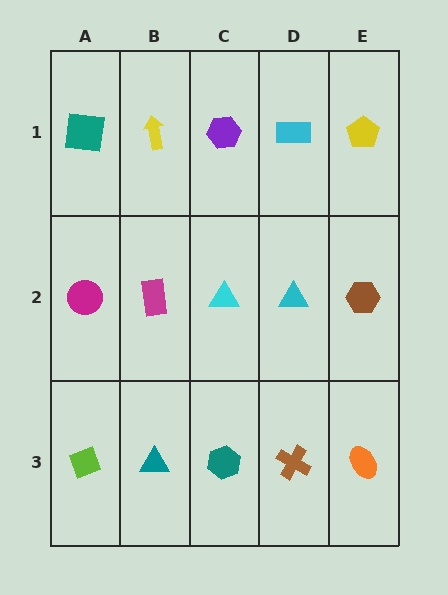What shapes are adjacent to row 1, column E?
A brown hexagon (row 2, column E), a cyan rectangle (row 1, column D).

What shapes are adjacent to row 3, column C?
A cyan triangle (row 2, column C), a teal triangle (row 3, column B), a brown cross (row 3, column D).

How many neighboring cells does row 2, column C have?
4.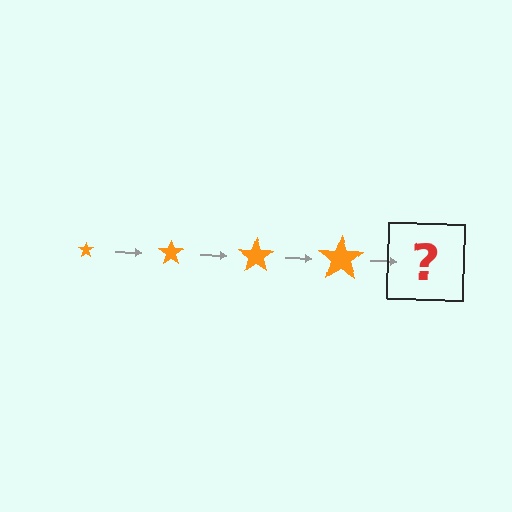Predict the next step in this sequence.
The next step is an orange star, larger than the previous one.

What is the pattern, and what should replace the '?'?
The pattern is that the star gets progressively larger each step. The '?' should be an orange star, larger than the previous one.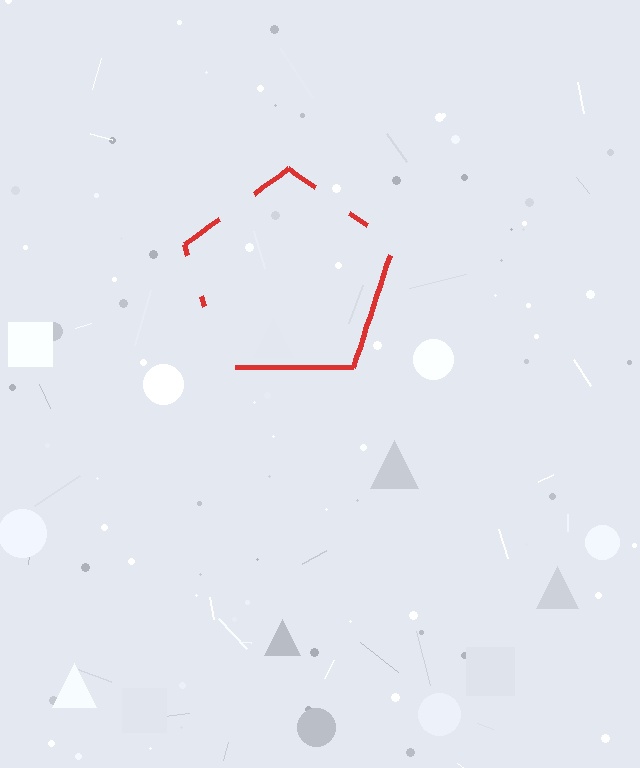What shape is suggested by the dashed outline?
The dashed outline suggests a pentagon.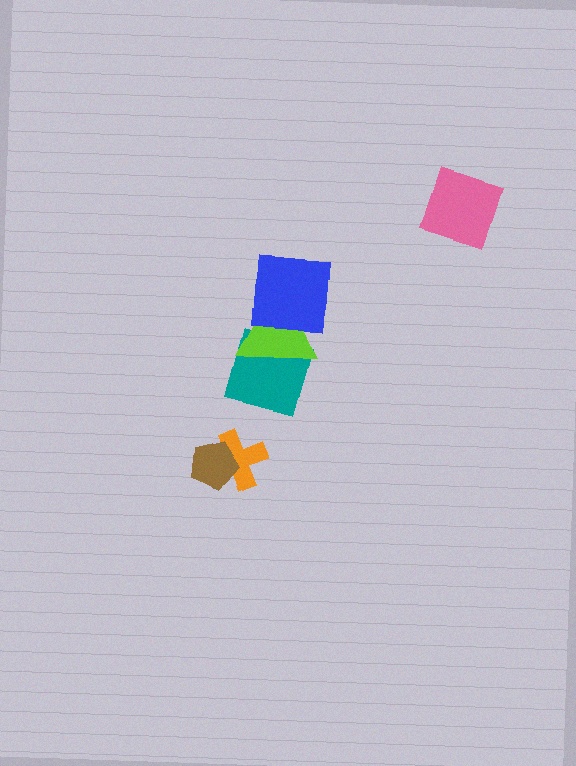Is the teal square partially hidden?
Yes, it is partially covered by another shape.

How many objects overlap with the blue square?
1 object overlaps with the blue square.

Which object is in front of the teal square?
The lime triangle is in front of the teal square.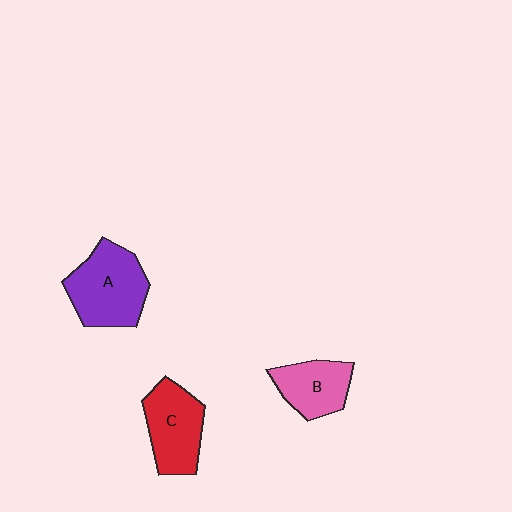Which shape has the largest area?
Shape A (purple).